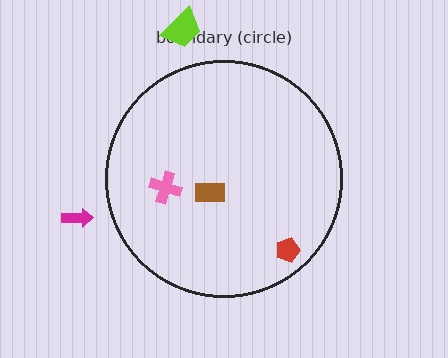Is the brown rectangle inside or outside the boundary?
Inside.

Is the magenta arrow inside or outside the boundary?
Outside.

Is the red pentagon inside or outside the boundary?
Inside.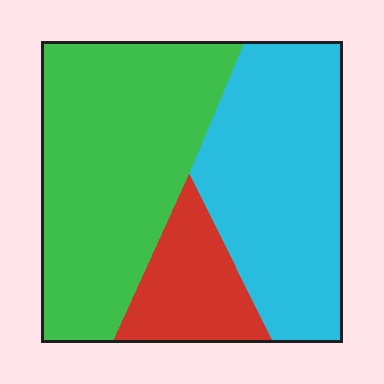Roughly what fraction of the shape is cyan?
Cyan takes up about two fifths (2/5) of the shape.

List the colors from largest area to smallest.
From largest to smallest: green, cyan, red.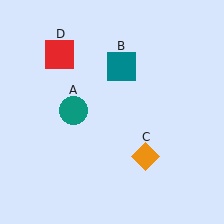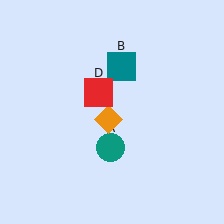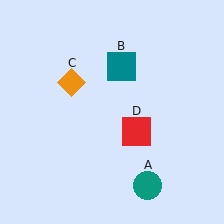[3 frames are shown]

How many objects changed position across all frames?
3 objects changed position: teal circle (object A), orange diamond (object C), red square (object D).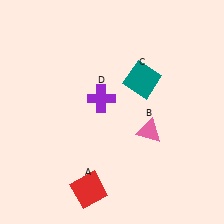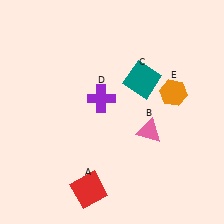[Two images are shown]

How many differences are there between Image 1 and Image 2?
There is 1 difference between the two images.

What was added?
An orange hexagon (E) was added in Image 2.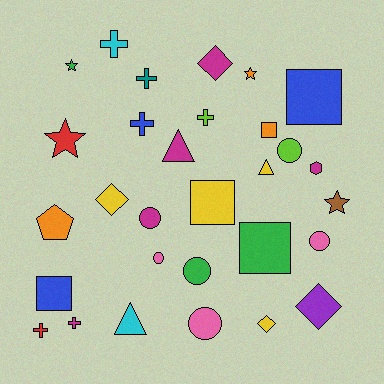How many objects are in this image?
There are 30 objects.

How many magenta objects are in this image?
There are 5 magenta objects.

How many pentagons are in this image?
There is 1 pentagon.